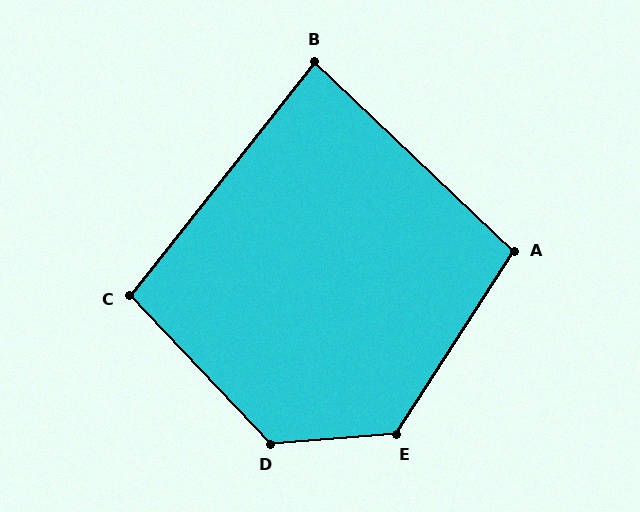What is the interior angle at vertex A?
Approximately 101 degrees (obtuse).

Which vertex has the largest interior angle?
D, at approximately 129 degrees.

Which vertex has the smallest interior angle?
B, at approximately 85 degrees.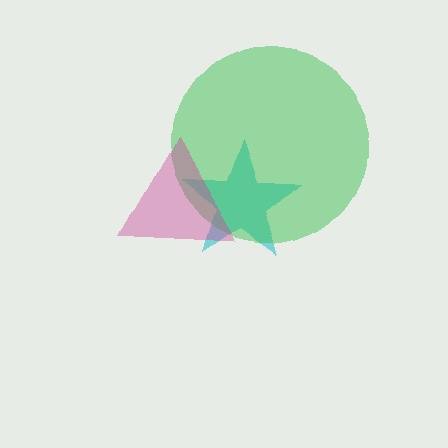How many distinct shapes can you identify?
There are 3 distinct shapes: a cyan star, a green circle, a magenta triangle.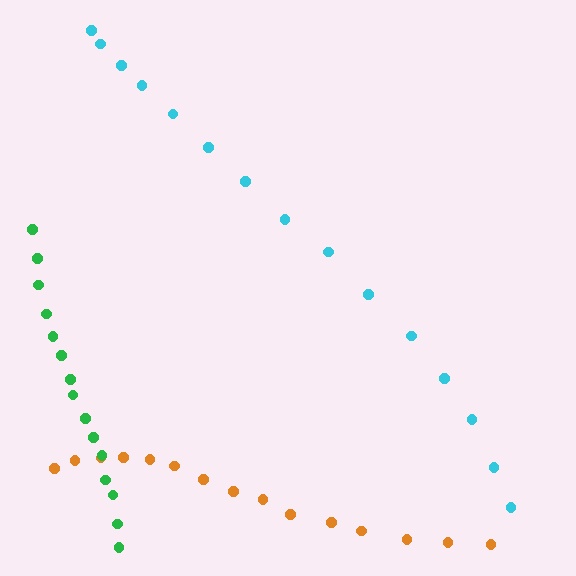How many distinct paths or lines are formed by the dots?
There are 3 distinct paths.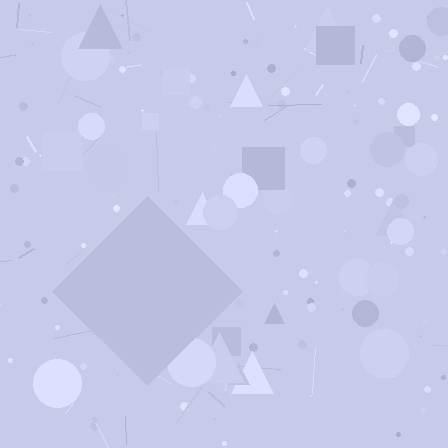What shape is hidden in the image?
A diamond is hidden in the image.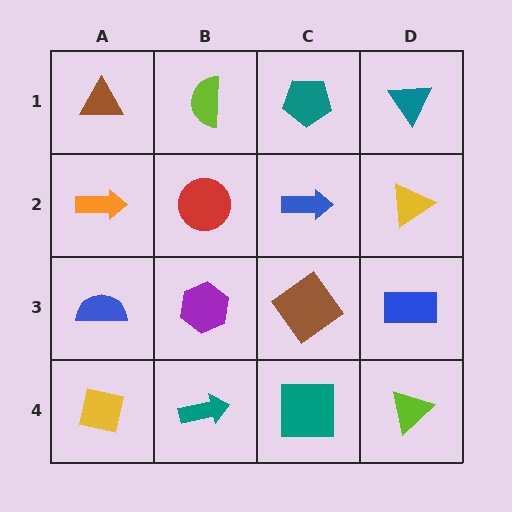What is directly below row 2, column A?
A blue semicircle.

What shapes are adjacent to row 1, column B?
A red circle (row 2, column B), a brown triangle (row 1, column A), a teal pentagon (row 1, column C).